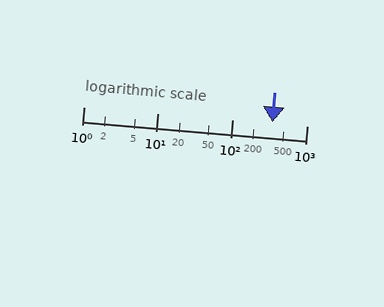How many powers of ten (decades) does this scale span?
The scale spans 3 decades, from 1 to 1000.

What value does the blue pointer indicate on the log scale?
The pointer indicates approximately 350.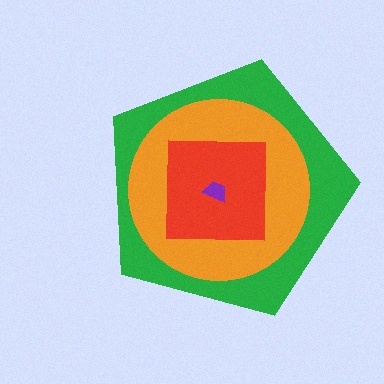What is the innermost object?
The purple trapezoid.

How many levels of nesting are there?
4.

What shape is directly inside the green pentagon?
The orange circle.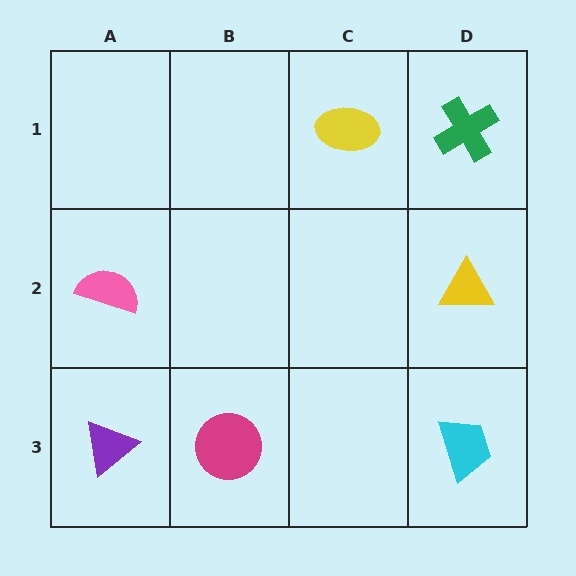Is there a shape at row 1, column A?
No, that cell is empty.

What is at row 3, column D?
A cyan trapezoid.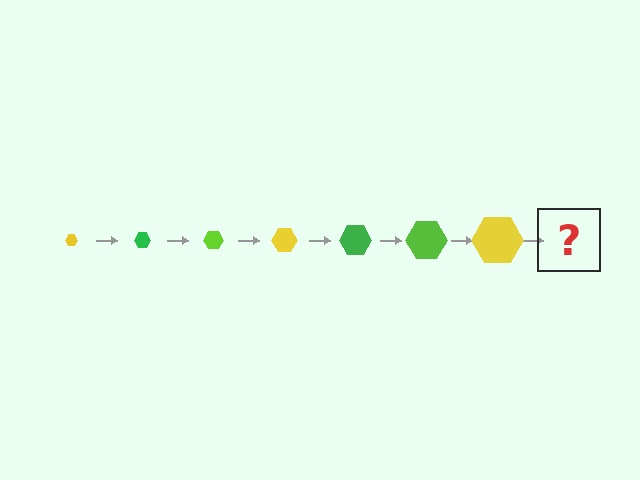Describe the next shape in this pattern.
It should be a green hexagon, larger than the previous one.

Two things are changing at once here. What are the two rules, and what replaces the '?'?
The two rules are that the hexagon grows larger each step and the color cycles through yellow, green, and lime. The '?' should be a green hexagon, larger than the previous one.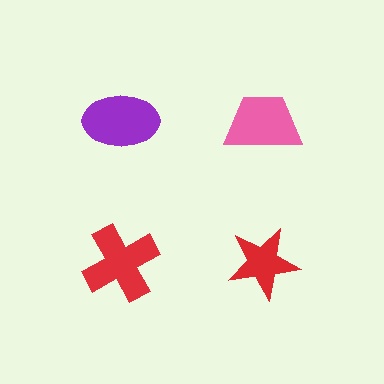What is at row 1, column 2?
A pink trapezoid.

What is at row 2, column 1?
A red cross.